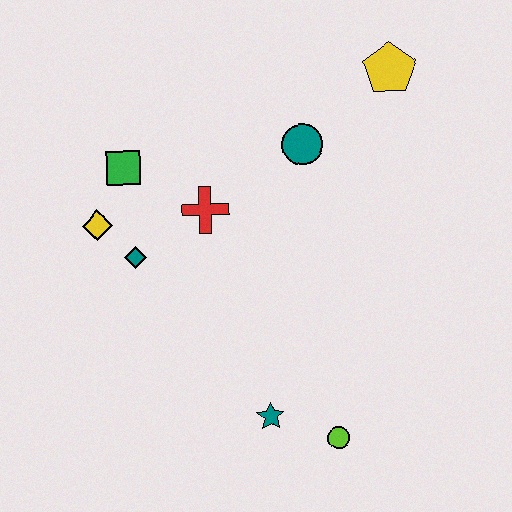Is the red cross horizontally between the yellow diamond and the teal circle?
Yes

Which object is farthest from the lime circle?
The yellow pentagon is farthest from the lime circle.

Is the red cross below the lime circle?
No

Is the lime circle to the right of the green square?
Yes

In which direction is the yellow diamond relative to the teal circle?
The yellow diamond is to the left of the teal circle.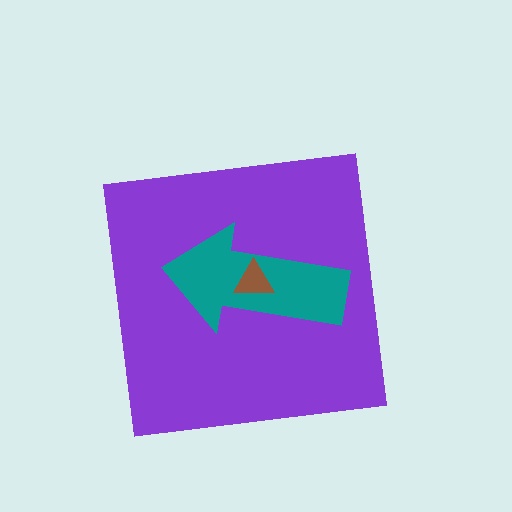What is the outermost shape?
The purple square.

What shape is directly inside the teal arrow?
The brown triangle.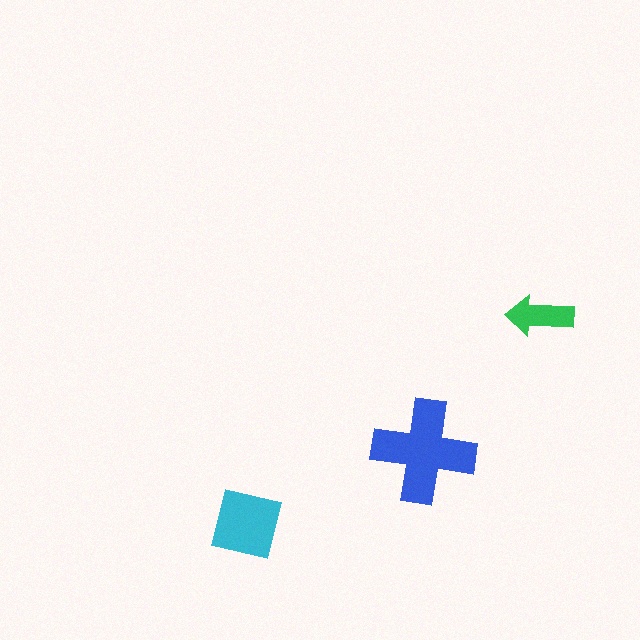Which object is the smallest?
The green arrow.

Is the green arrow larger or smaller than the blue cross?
Smaller.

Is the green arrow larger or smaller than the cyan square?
Smaller.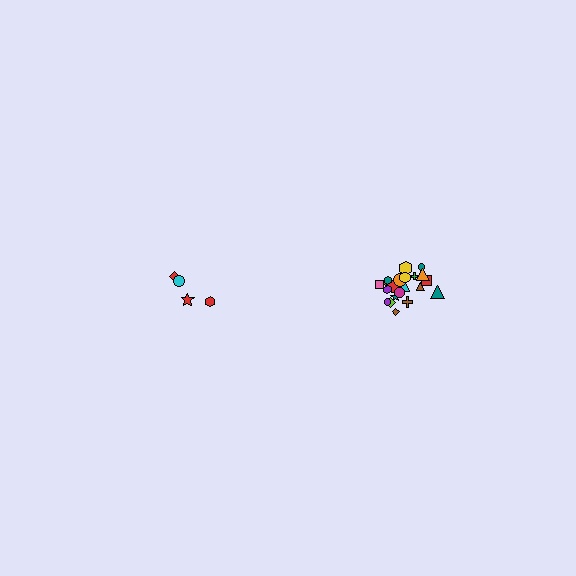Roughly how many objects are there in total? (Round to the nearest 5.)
Roughly 25 objects in total.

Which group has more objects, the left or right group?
The right group.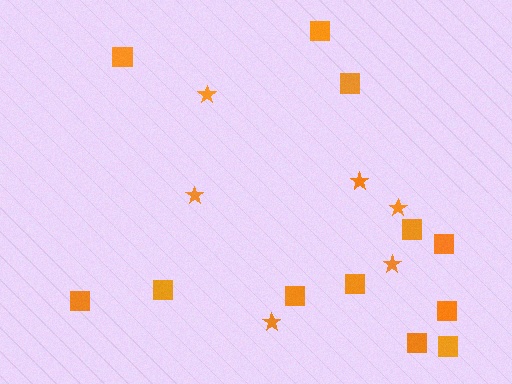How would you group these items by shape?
There are 2 groups: one group of stars (6) and one group of squares (12).